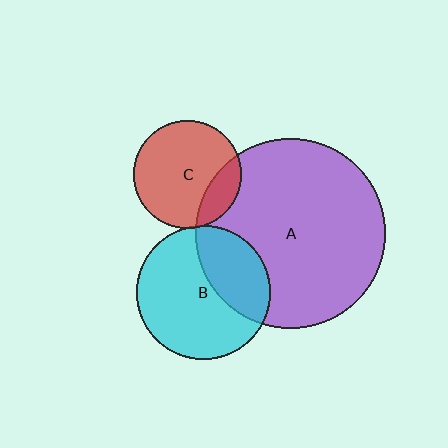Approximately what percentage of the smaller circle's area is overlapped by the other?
Approximately 20%.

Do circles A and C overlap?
Yes.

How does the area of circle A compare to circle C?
Approximately 3.1 times.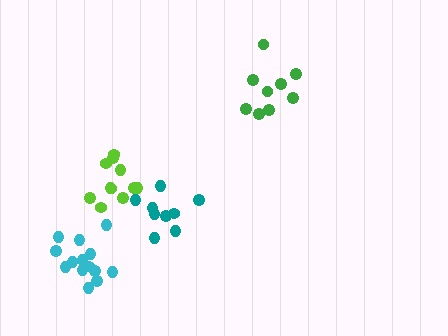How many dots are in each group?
Group 1: 11 dots, Group 2: 9 dots, Group 3: 14 dots, Group 4: 9 dots (43 total).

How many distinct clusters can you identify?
There are 4 distinct clusters.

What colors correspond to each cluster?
The clusters are colored: lime, green, cyan, teal.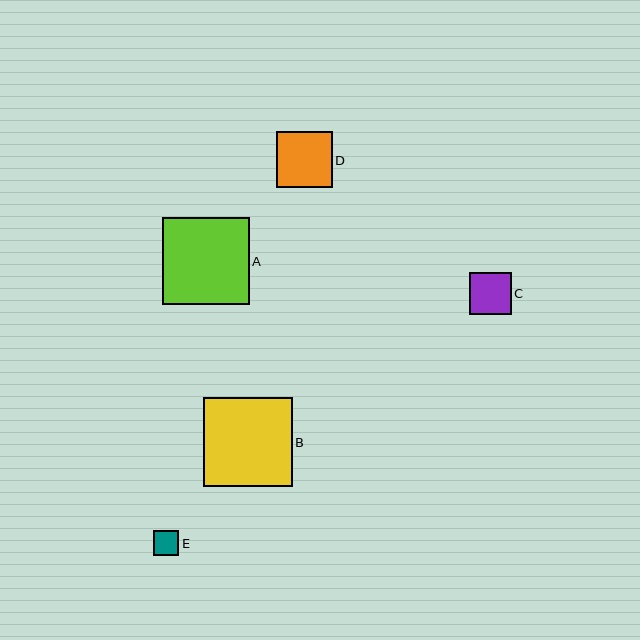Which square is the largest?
Square B is the largest with a size of approximately 89 pixels.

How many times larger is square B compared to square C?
Square B is approximately 2.1 times the size of square C.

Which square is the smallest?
Square E is the smallest with a size of approximately 25 pixels.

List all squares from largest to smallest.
From largest to smallest: B, A, D, C, E.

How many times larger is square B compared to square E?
Square B is approximately 3.5 times the size of square E.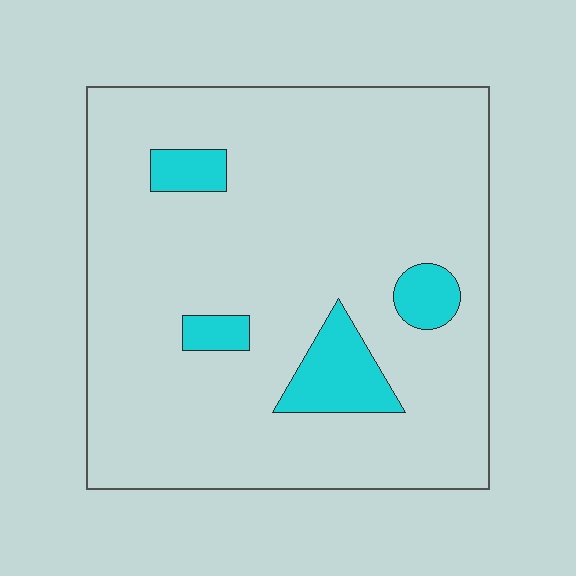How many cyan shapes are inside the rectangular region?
4.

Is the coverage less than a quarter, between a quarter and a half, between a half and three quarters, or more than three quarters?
Less than a quarter.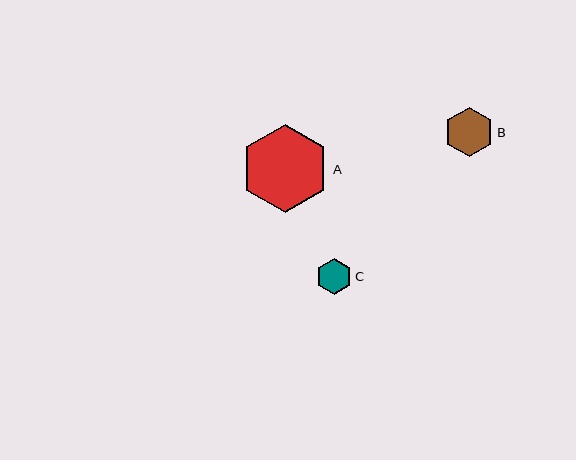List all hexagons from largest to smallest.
From largest to smallest: A, B, C.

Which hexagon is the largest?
Hexagon A is the largest with a size of approximately 89 pixels.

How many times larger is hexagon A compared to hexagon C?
Hexagon A is approximately 2.4 times the size of hexagon C.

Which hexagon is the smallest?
Hexagon C is the smallest with a size of approximately 36 pixels.